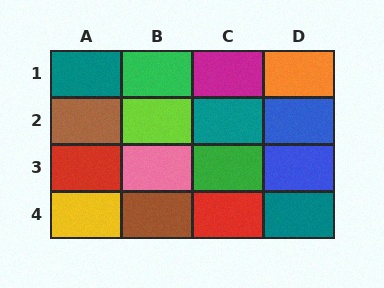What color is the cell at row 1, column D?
Orange.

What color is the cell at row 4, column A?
Yellow.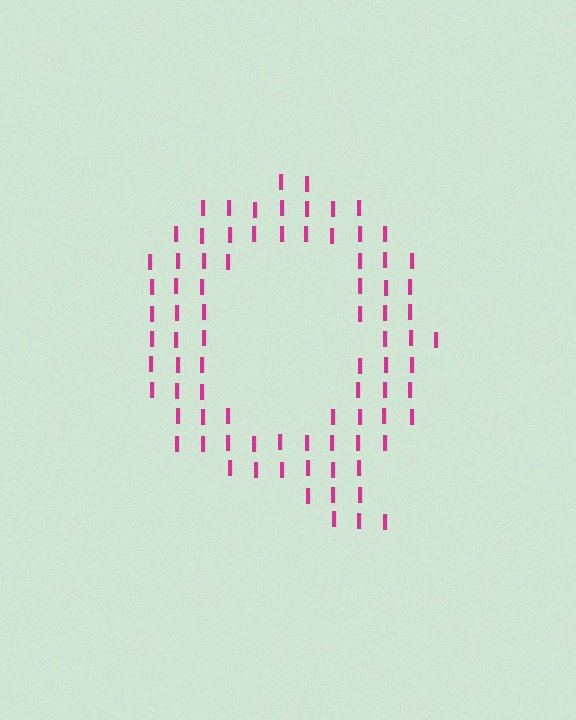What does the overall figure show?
The overall figure shows the letter Q.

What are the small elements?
The small elements are letter I's.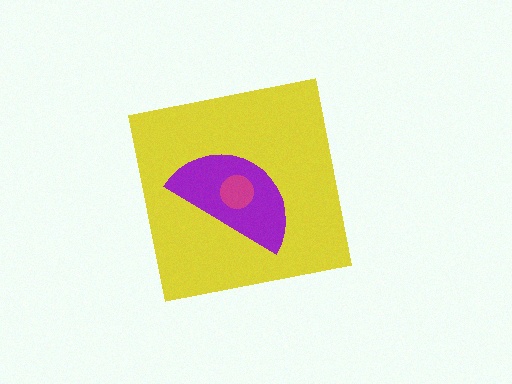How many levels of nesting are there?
3.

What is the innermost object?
The magenta circle.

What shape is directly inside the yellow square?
The purple semicircle.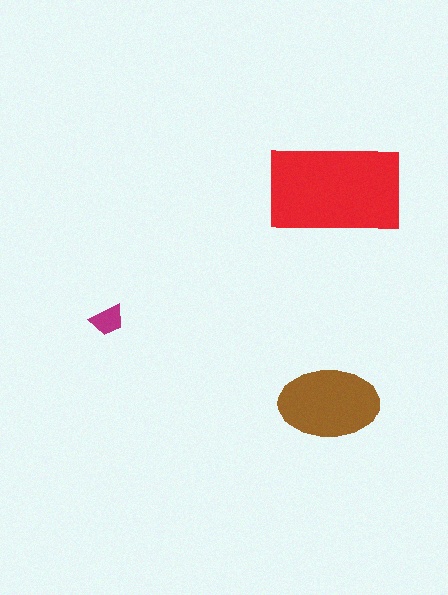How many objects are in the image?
There are 3 objects in the image.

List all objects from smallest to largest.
The magenta trapezoid, the brown ellipse, the red rectangle.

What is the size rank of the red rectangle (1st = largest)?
1st.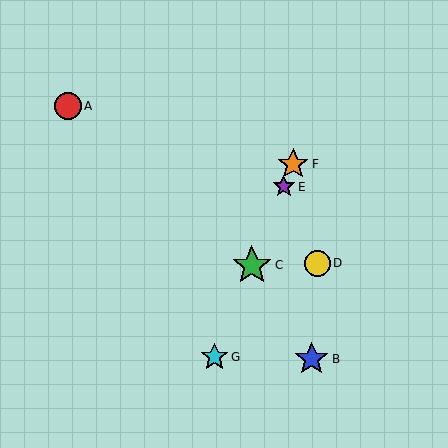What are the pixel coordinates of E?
Object E is at (284, 187).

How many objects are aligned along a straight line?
4 objects (C, E, F, G) are aligned along a straight line.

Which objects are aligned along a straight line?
Objects C, E, F, G are aligned along a straight line.